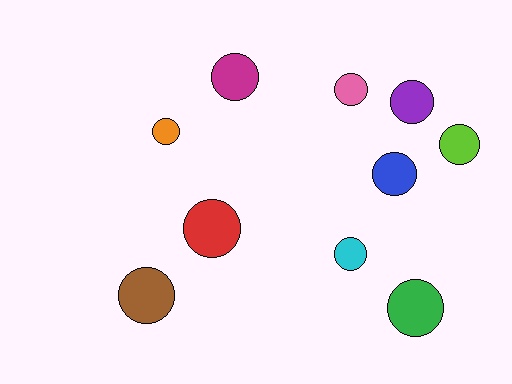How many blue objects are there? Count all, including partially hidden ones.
There is 1 blue object.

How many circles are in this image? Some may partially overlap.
There are 10 circles.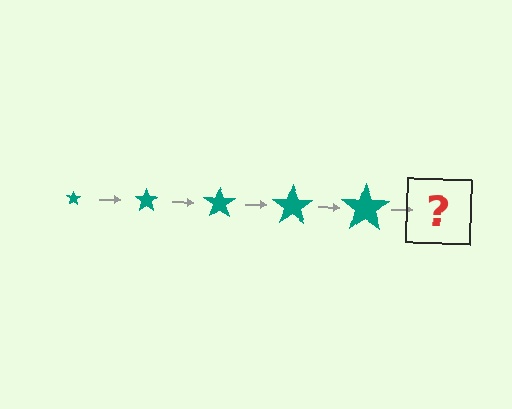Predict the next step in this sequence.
The next step is a teal star, larger than the previous one.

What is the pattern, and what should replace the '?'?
The pattern is that the star gets progressively larger each step. The '?' should be a teal star, larger than the previous one.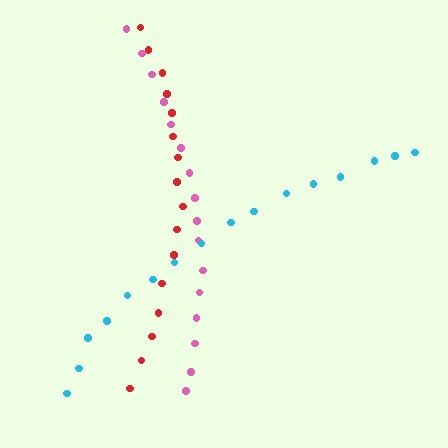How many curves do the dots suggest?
There are 3 distinct paths.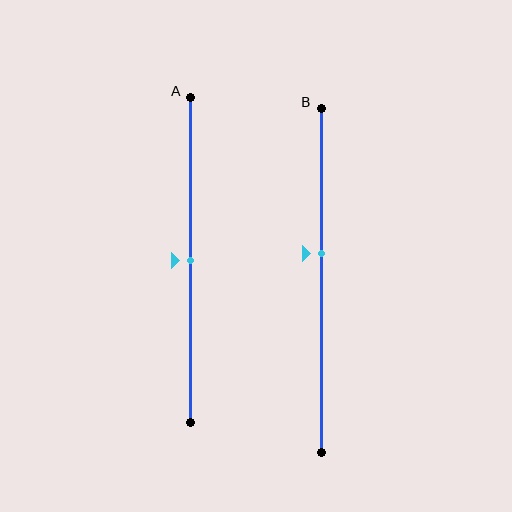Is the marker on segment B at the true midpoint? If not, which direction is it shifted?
No, the marker on segment B is shifted upward by about 8% of the segment length.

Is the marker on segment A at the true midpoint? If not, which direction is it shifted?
Yes, the marker on segment A is at the true midpoint.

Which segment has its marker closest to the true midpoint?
Segment A has its marker closest to the true midpoint.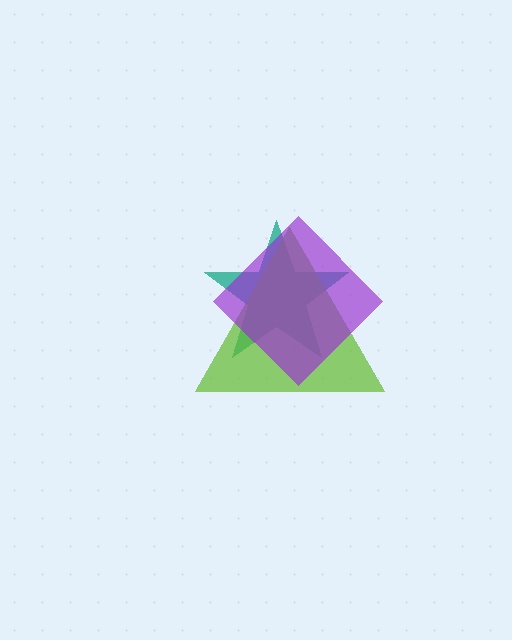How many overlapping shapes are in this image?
There are 3 overlapping shapes in the image.